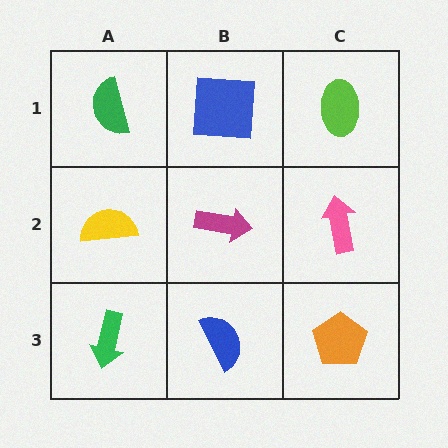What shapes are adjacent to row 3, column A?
A yellow semicircle (row 2, column A), a blue semicircle (row 3, column B).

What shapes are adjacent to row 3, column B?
A magenta arrow (row 2, column B), a green arrow (row 3, column A), an orange pentagon (row 3, column C).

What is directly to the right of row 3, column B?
An orange pentagon.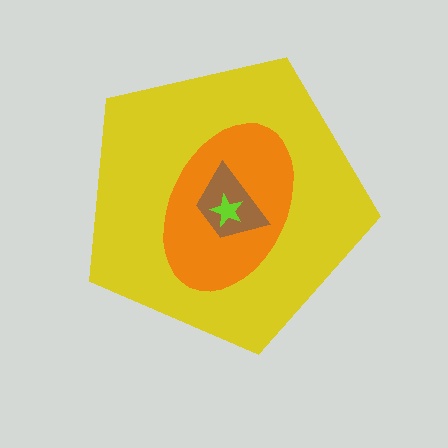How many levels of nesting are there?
4.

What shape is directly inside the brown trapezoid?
The lime star.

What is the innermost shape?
The lime star.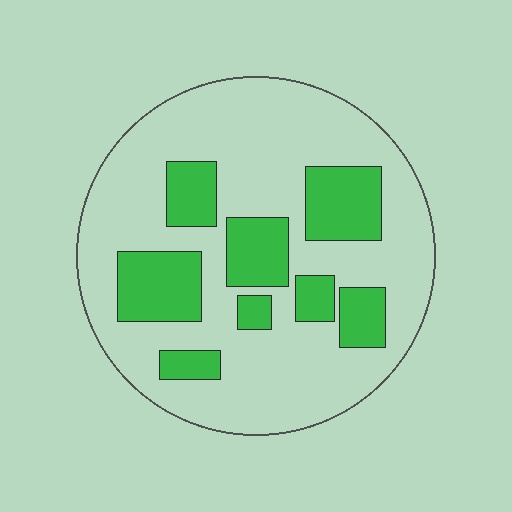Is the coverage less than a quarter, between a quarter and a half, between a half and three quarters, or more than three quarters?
Between a quarter and a half.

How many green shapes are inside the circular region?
8.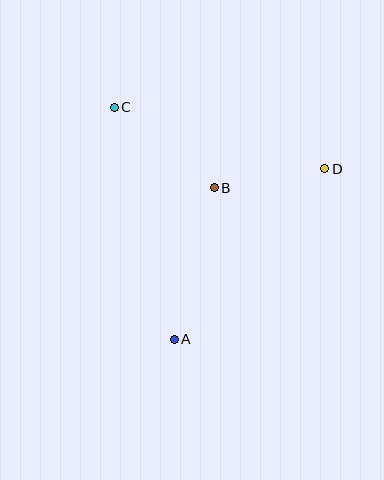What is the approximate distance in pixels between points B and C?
The distance between B and C is approximately 128 pixels.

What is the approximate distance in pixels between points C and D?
The distance between C and D is approximately 219 pixels.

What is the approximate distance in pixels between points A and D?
The distance between A and D is approximately 227 pixels.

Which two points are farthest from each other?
Points A and C are farthest from each other.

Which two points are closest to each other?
Points B and D are closest to each other.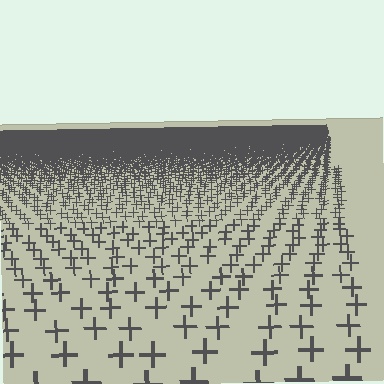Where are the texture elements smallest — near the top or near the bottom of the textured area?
Near the top.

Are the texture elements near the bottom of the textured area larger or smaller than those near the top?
Larger. Near the bottom, elements are closer to the viewer and appear at a bigger on-screen size.